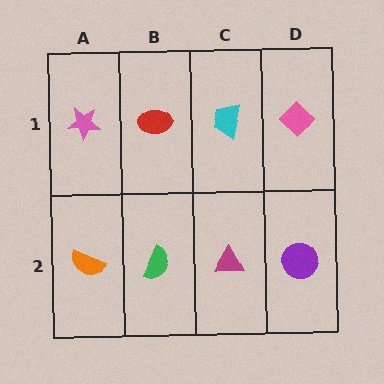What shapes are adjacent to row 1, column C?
A magenta triangle (row 2, column C), a red ellipse (row 1, column B), a pink diamond (row 1, column D).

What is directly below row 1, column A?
An orange semicircle.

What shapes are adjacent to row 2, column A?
A pink star (row 1, column A), a green semicircle (row 2, column B).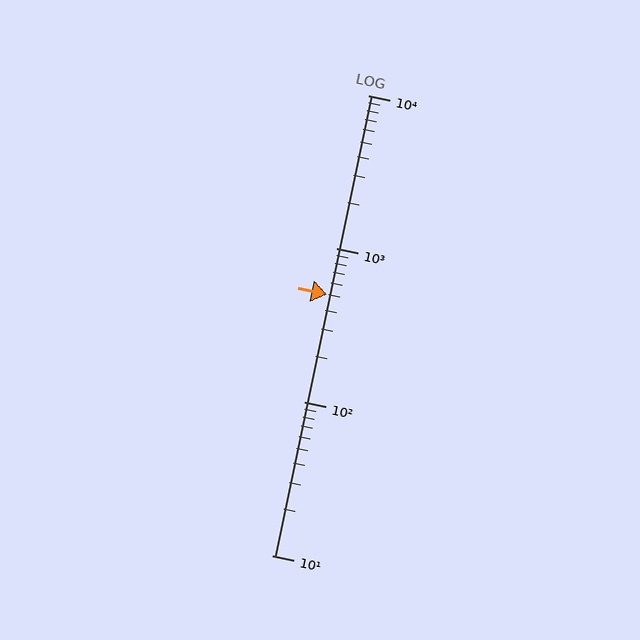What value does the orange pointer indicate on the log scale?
The pointer indicates approximately 500.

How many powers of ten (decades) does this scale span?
The scale spans 3 decades, from 10 to 10000.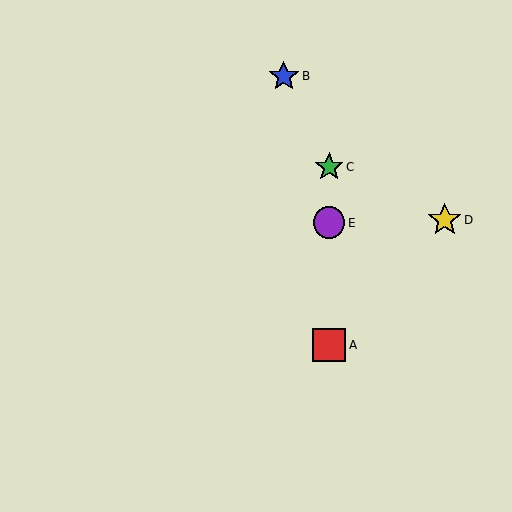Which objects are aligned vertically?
Objects A, C, E are aligned vertically.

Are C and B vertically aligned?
No, C is at x≈329 and B is at x≈284.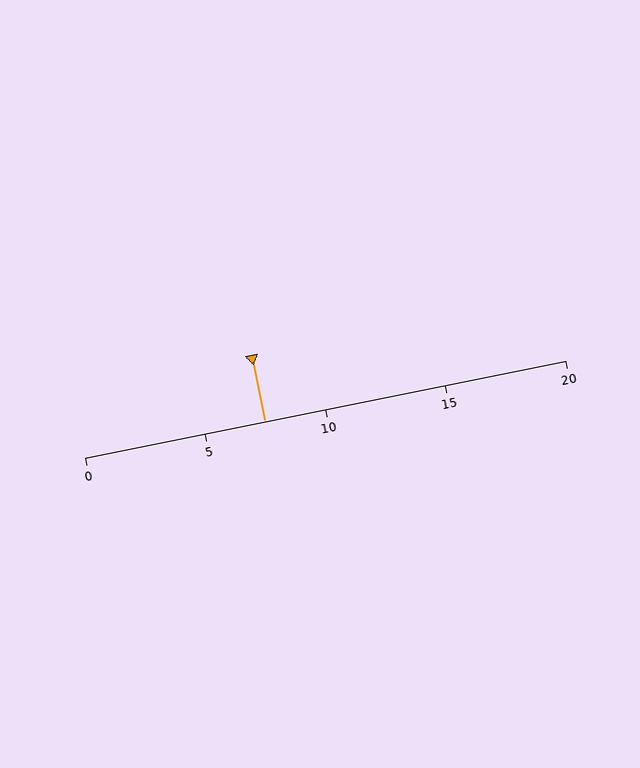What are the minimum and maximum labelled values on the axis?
The axis runs from 0 to 20.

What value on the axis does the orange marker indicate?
The marker indicates approximately 7.5.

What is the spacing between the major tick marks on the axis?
The major ticks are spaced 5 apart.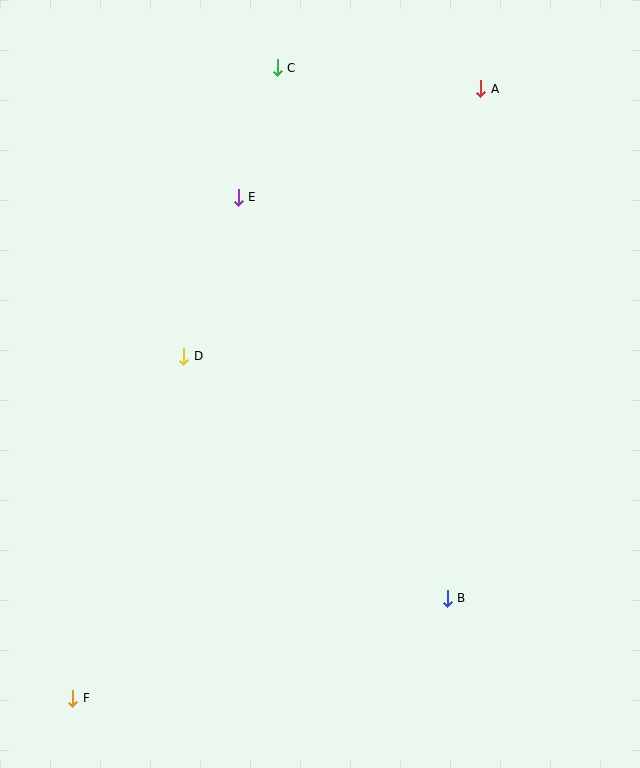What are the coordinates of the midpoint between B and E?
The midpoint between B and E is at (343, 398).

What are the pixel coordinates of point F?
Point F is at (73, 698).